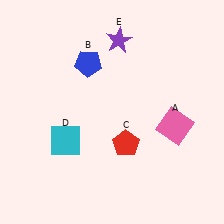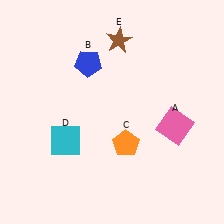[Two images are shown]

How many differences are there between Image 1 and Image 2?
There are 2 differences between the two images.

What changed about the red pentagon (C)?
In Image 1, C is red. In Image 2, it changed to orange.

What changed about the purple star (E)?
In Image 1, E is purple. In Image 2, it changed to brown.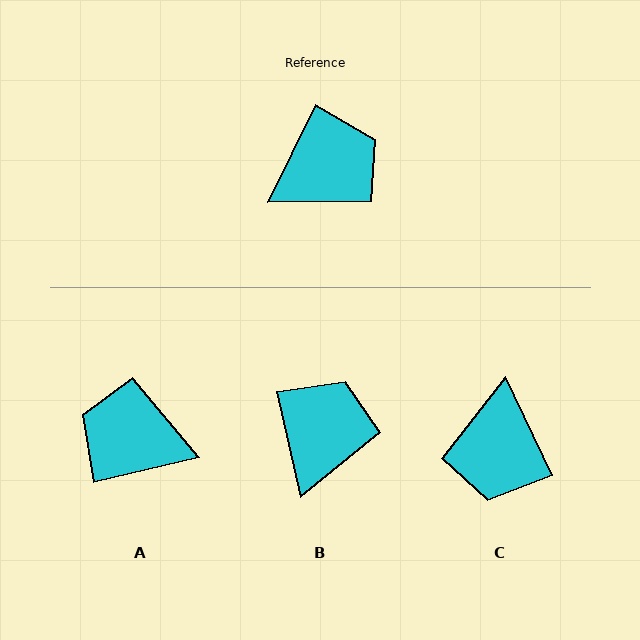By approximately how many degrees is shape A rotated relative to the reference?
Approximately 129 degrees counter-clockwise.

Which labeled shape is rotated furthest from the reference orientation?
A, about 129 degrees away.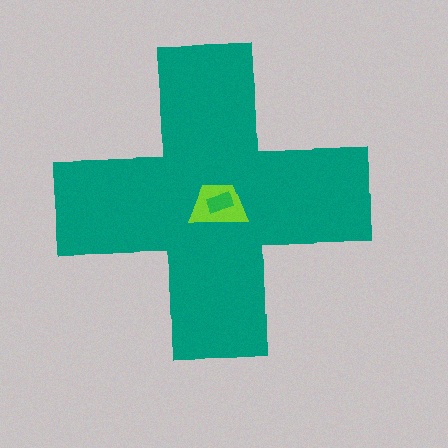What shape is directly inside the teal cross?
The lime trapezoid.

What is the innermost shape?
The green rectangle.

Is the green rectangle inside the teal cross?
Yes.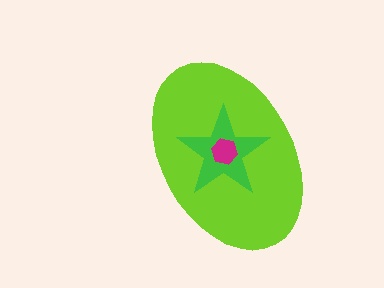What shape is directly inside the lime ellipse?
The green star.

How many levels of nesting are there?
3.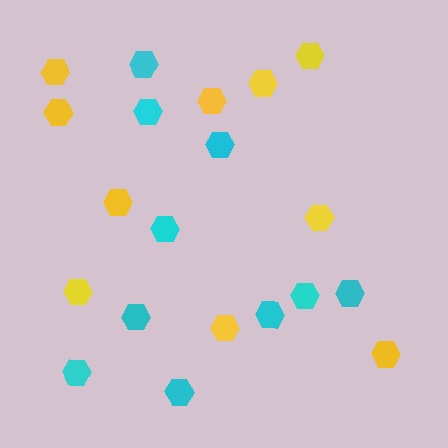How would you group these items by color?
There are 2 groups: one group of cyan hexagons (10) and one group of yellow hexagons (10).